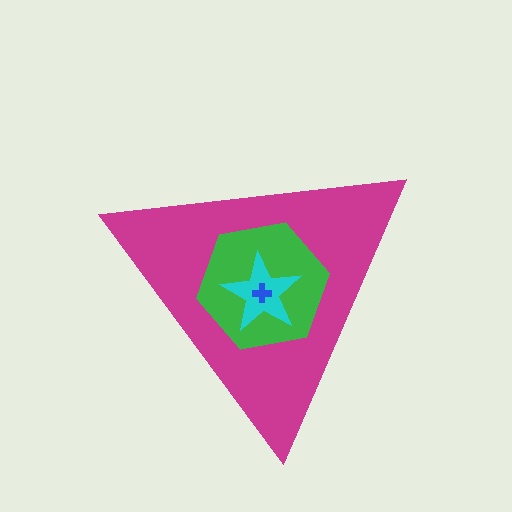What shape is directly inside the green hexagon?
The cyan star.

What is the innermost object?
The blue cross.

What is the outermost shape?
The magenta triangle.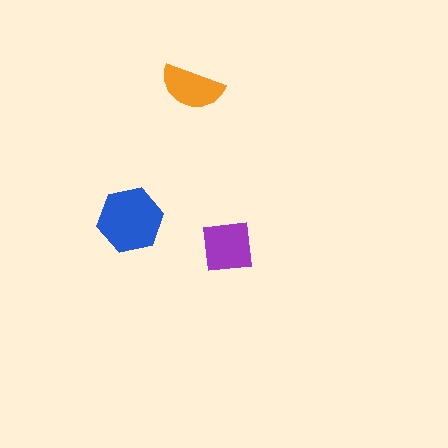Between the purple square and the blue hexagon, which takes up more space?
The blue hexagon.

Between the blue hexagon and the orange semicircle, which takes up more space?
The blue hexagon.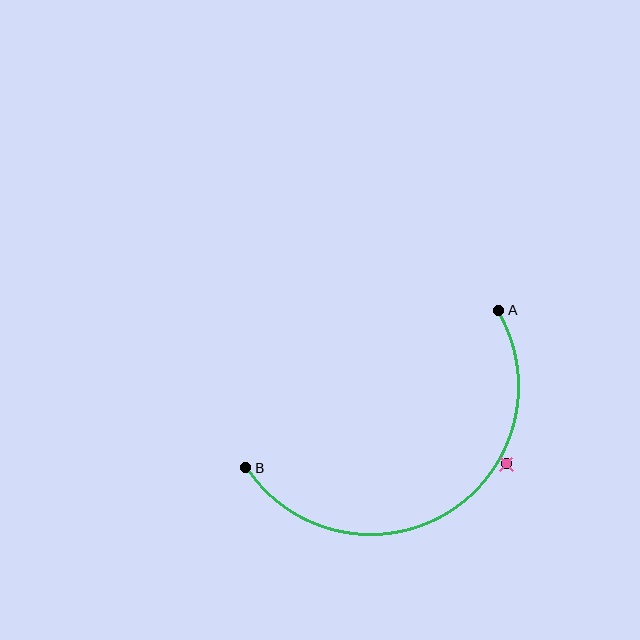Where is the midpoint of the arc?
The arc midpoint is the point on the curve farthest from the straight line joining A and B. It sits below that line.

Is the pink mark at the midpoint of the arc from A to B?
No — the pink mark does not lie on the arc at all. It sits slightly outside the curve.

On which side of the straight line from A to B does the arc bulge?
The arc bulges below the straight line connecting A and B.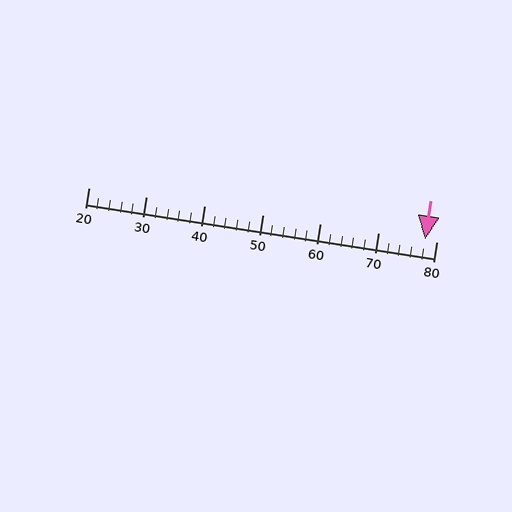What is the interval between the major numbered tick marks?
The major tick marks are spaced 10 units apart.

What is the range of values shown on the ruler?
The ruler shows values from 20 to 80.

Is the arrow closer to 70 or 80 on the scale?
The arrow is closer to 80.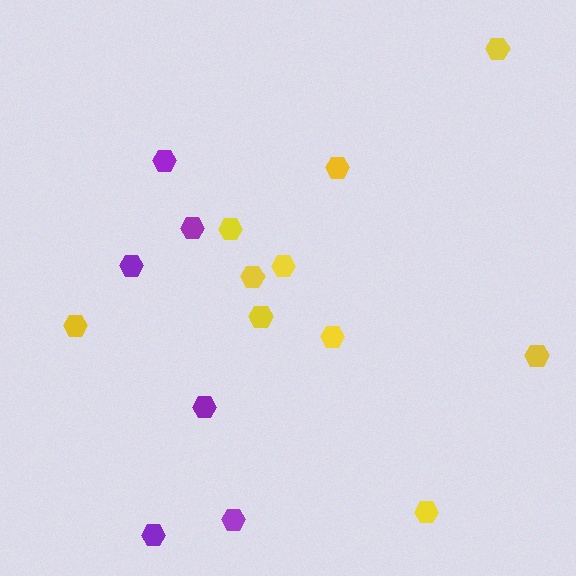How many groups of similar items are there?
There are 2 groups: one group of purple hexagons (6) and one group of yellow hexagons (10).